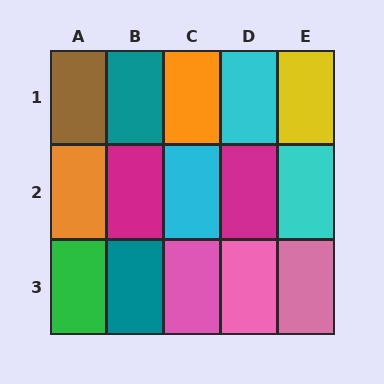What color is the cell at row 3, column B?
Teal.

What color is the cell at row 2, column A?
Orange.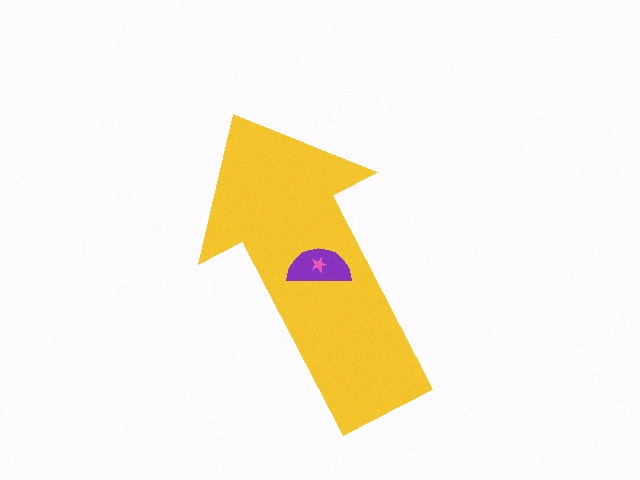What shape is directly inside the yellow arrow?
The purple semicircle.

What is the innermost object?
The pink star.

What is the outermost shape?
The yellow arrow.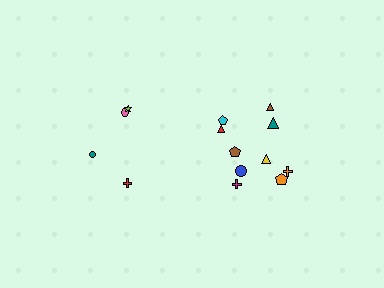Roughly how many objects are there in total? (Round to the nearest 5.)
Roughly 15 objects in total.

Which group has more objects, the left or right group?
The right group.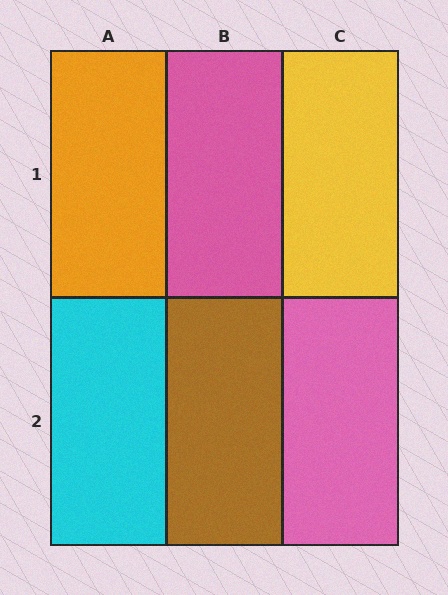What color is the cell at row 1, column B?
Pink.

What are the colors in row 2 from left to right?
Cyan, brown, pink.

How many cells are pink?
2 cells are pink.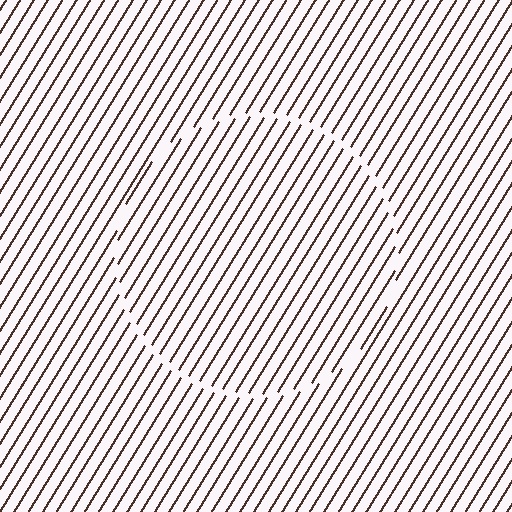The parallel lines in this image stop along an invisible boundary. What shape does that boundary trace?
An illusory circle. The interior of the shape contains the same grating, shifted by half a period — the contour is defined by the phase discontinuity where line-ends from the inner and outer gratings abut.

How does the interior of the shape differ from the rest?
The interior of the shape contains the same grating, shifted by half a period — the contour is defined by the phase discontinuity where line-ends from the inner and outer gratings abut.